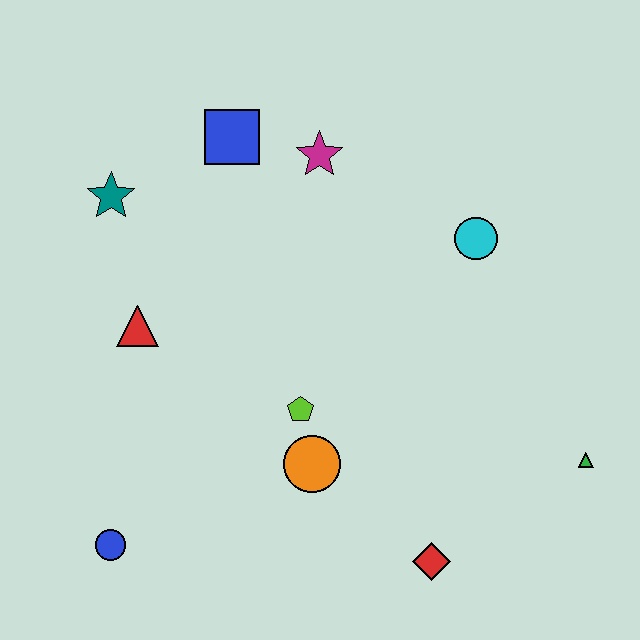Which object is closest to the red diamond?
The orange circle is closest to the red diamond.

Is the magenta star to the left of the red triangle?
No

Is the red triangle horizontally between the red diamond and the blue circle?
Yes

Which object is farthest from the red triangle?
The green triangle is farthest from the red triangle.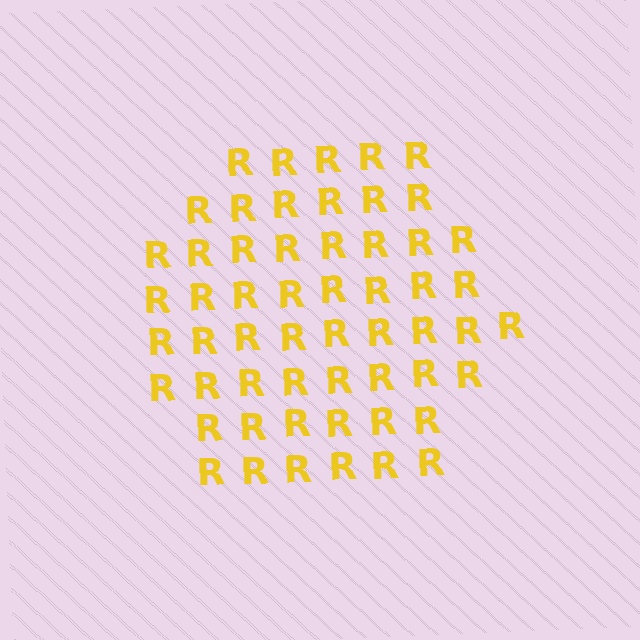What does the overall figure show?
The overall figure shows a hexagon.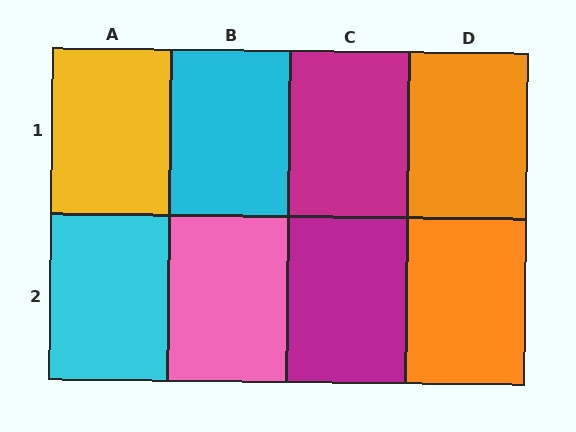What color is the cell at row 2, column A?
Cyan.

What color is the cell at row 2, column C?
Magenta.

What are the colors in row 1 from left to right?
Yellow, cyan, magenta, orange.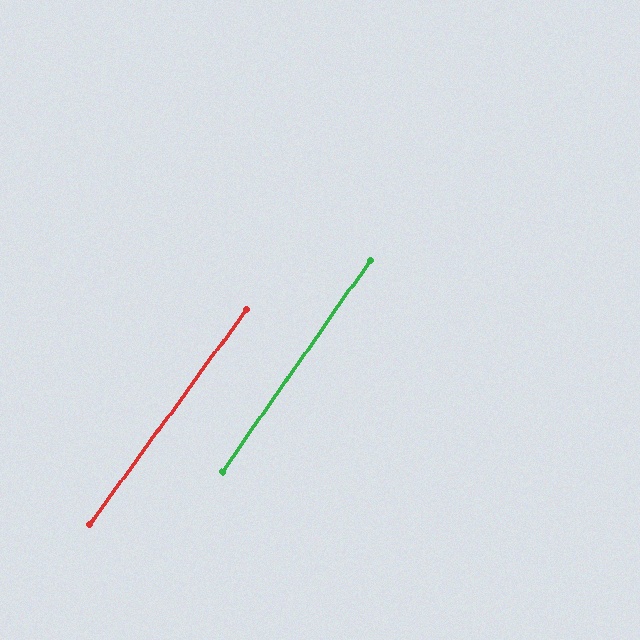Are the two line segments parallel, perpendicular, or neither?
Parallel — their directions differ by only 1.2°.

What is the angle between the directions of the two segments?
Approximately 1 degree.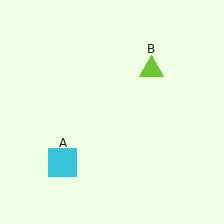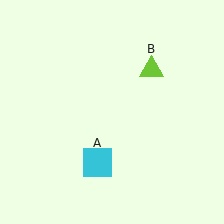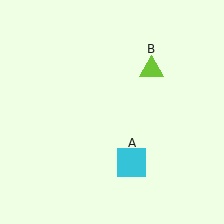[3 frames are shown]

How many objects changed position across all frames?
1 object changed position: cyan square (object A).